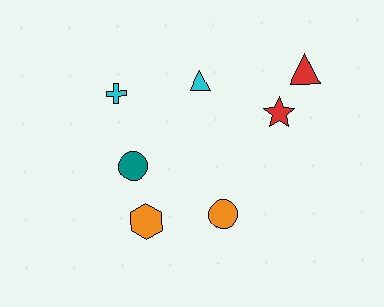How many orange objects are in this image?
There are 2 orange objects.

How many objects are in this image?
There are 7 objects.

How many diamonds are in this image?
There are no diamonds.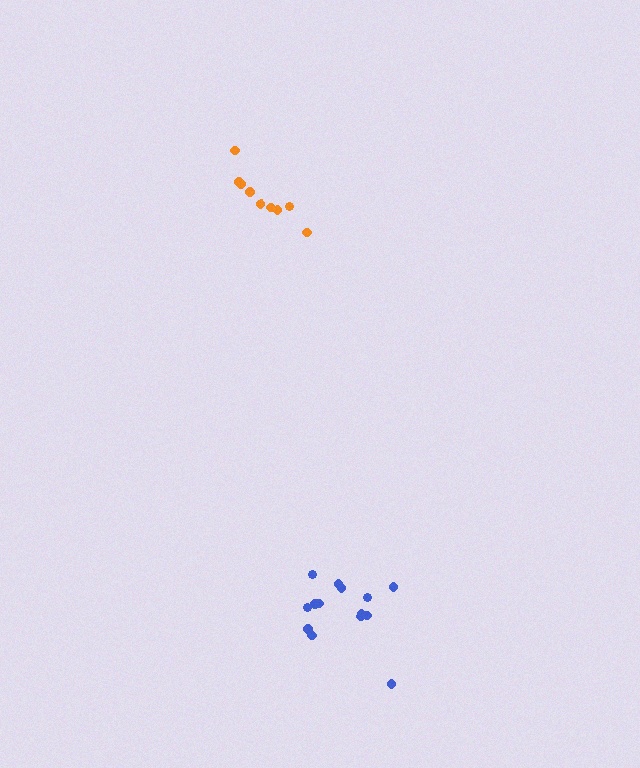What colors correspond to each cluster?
The clusters are colored: orange, blue.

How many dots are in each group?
Group 1: 9 dots, Group 2: 14 dots (23 total).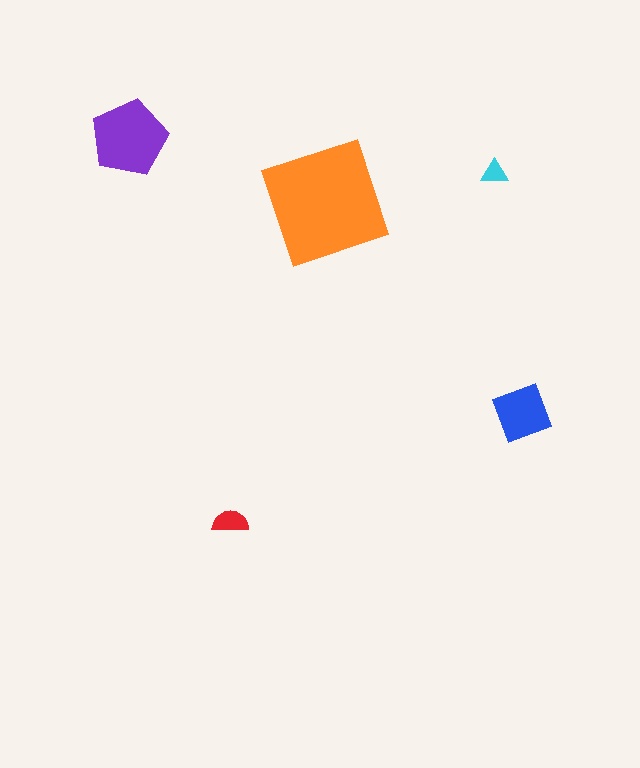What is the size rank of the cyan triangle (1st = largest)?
5th.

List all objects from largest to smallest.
The orange square, the purple pentagon, the blue diamond, the red semicircle, the cyan triangle.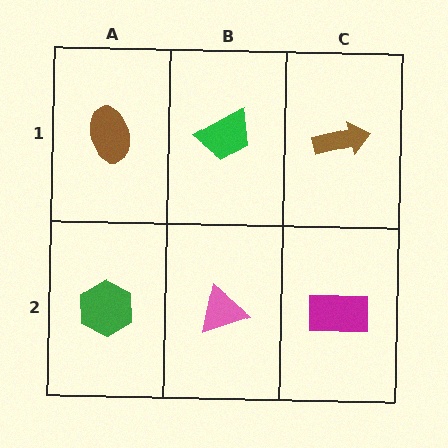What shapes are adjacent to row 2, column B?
A green trapezoid (row 1, column B), a green hexagon (row 2, column A), a magenta rectangle (row 2, column C).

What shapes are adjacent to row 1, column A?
A green hexagon (row 2, column A), a green trapezoid (row 1, column B).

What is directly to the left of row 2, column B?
A green hexagon.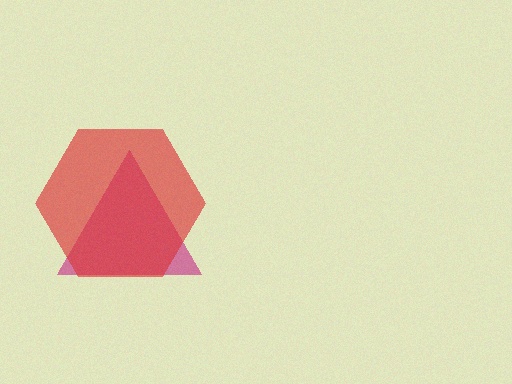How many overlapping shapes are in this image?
There are 2 overlapping shapes in the image.